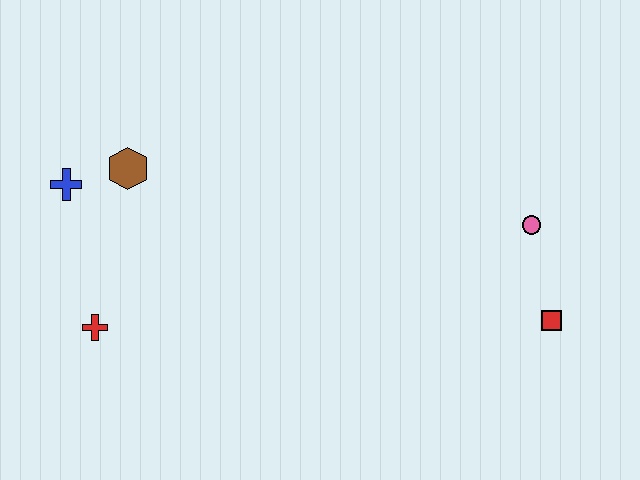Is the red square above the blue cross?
No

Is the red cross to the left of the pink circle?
Yes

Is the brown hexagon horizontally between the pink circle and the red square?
No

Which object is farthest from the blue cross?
The red square is farthest from the blue cross.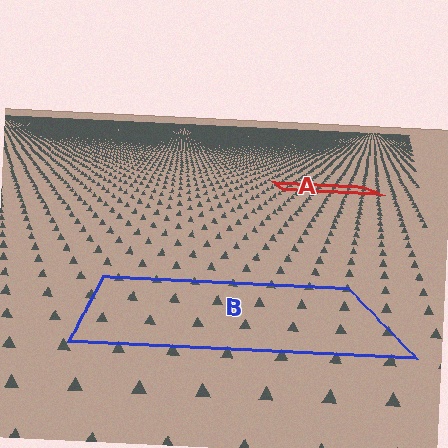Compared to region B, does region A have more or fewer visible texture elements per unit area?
Region A has more texture elements per unit area — they are packed more densely because it is farther away.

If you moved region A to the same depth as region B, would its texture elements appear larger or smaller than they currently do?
They would appear larger. At a closer depth, the same texture elements are projected at a bigger on-screen size.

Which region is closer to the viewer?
Region B is closer. The texture elements there are larger and more spread out.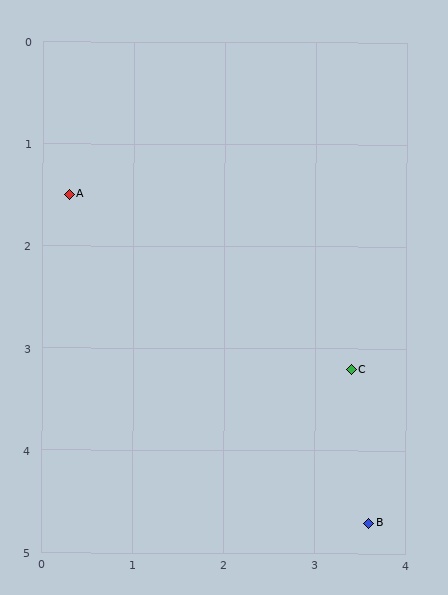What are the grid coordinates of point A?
Point A is at approximately (0.3, 1.5).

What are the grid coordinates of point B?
Point B is at approximately (3.6, 4.7).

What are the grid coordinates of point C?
Point C is at approximately (3.4, 3.2).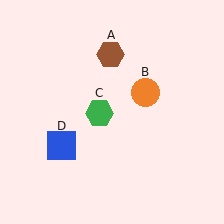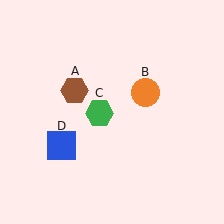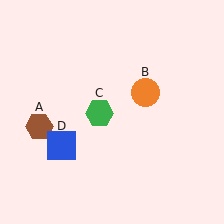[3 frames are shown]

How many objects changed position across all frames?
1 object changed position: brown hexagon (object A).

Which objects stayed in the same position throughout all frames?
Orange circle (object B) and green hexagon (object C) and blue square (object D) remained stationary.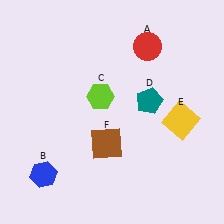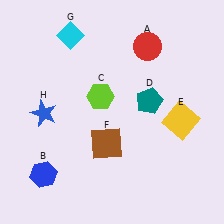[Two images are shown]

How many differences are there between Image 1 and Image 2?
There are 2 differences between the two images.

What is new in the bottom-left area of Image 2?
A blue star (H) was added in the bottom-left area of Image 2.